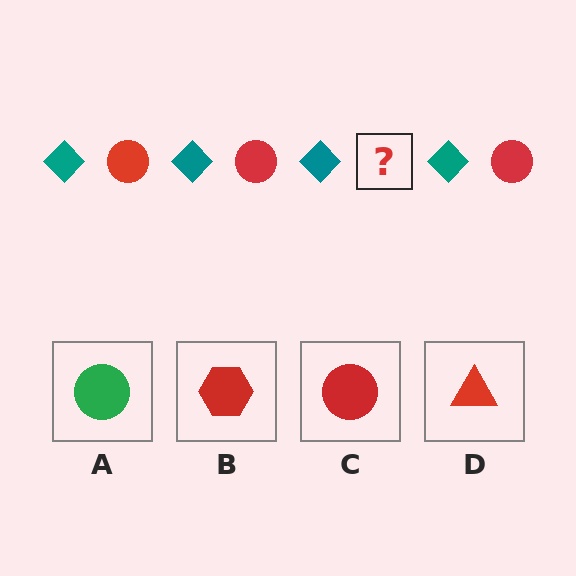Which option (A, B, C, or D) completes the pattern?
C.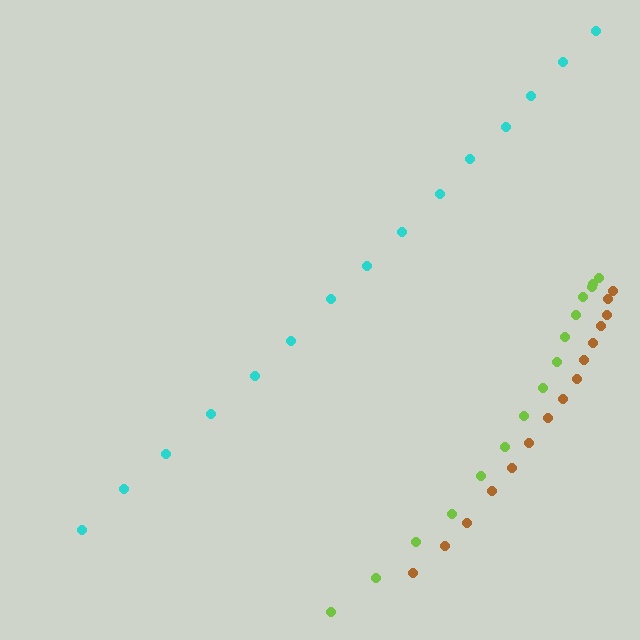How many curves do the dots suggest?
There are 3 distinct paths.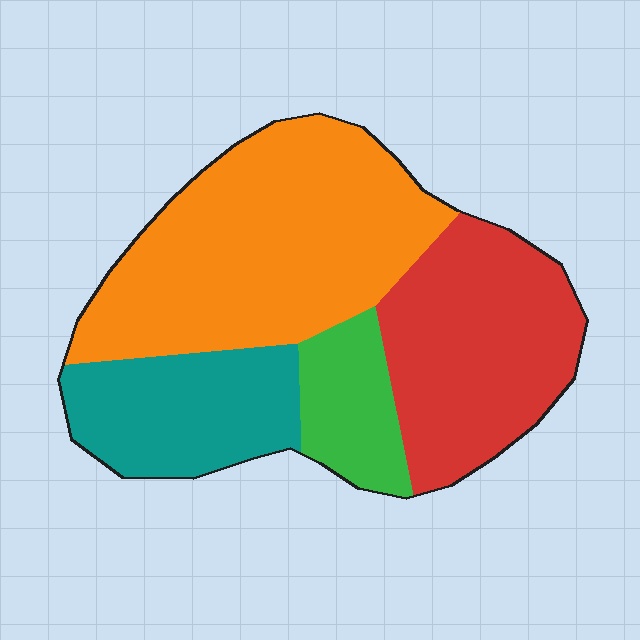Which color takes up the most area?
Orange, at roughly 40%.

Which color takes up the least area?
Green, at roughly 10%.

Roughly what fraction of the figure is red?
Red covers about 30% of the figure.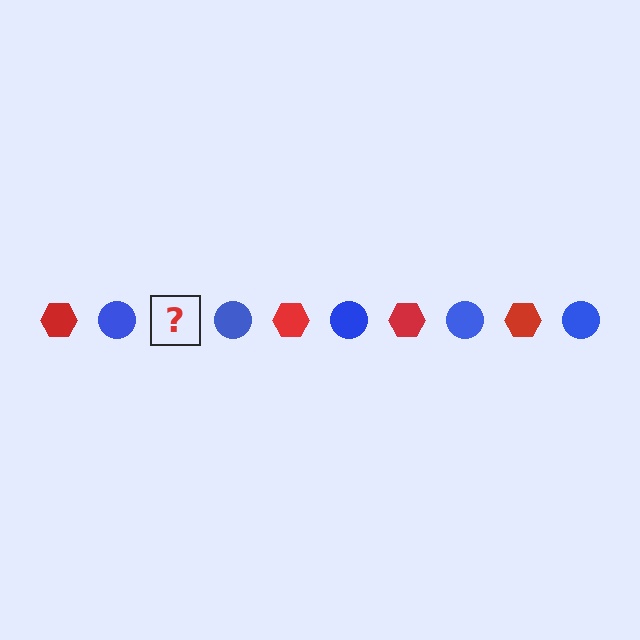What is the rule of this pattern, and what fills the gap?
The rule is that the pattern alternates between red hexagon and blue circle. The gap should be filled with a red hexagon.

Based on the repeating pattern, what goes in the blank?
The blank should be a red hexagon.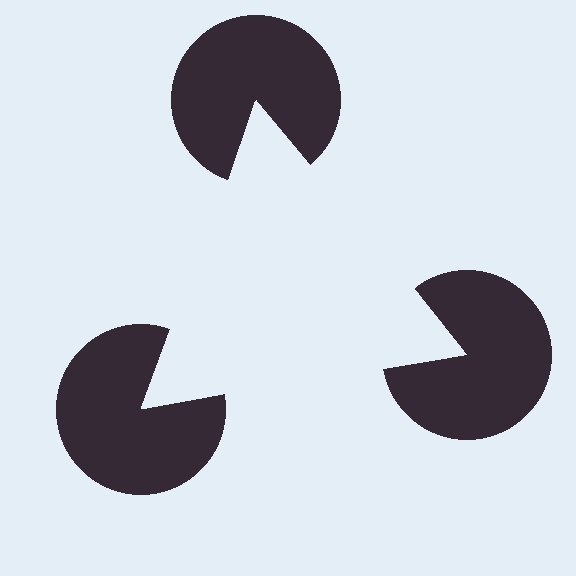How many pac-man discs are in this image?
There are 3 — one at each vertex of the illusory triangle.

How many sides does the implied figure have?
3 sides.